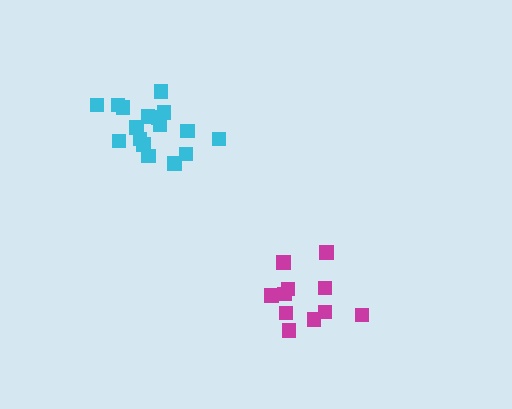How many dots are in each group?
Group 1: 11 dots, Group 2: 17 dots (28 total).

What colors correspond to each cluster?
The clusters are colored: magenta, cyan.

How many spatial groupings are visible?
There are 2 spatial groupings.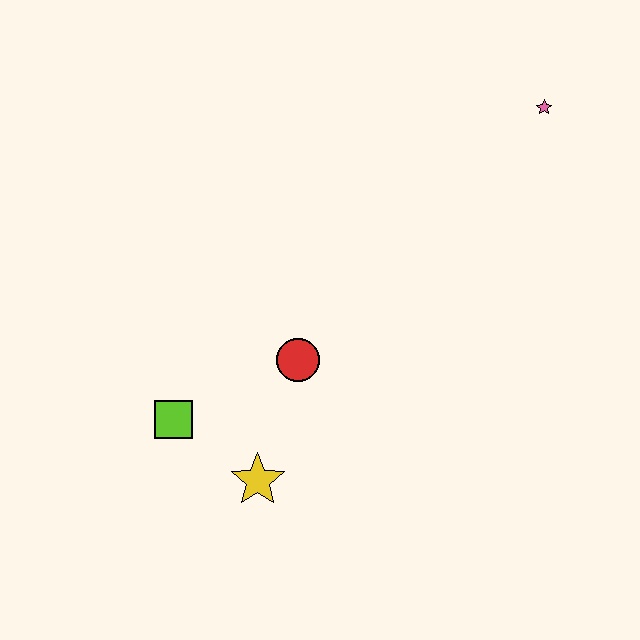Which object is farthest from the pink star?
The lime square is farthest from the pink star.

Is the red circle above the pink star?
No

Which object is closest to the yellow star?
The lime square is closest to the yellow star.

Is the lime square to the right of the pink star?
No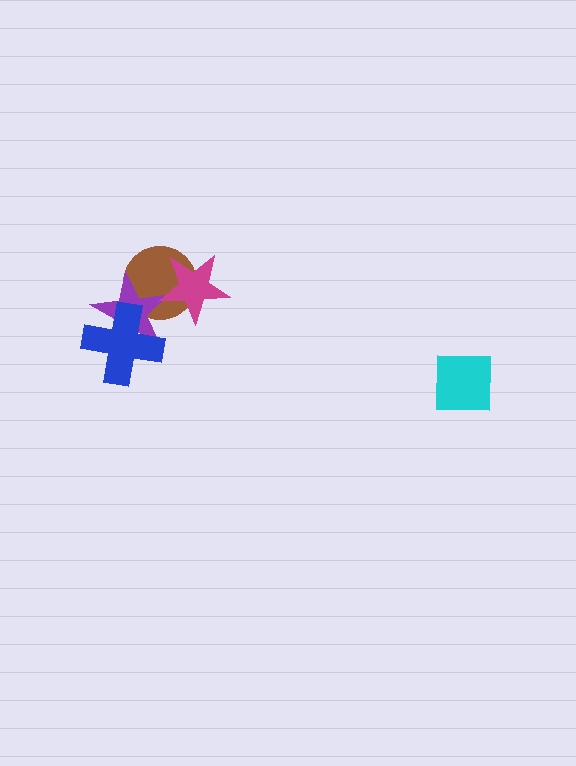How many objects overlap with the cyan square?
0 objects overlap with the cyan square.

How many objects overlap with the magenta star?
2 objects overlap with the magenta star.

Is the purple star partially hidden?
Yes, it is partially covered by another shape.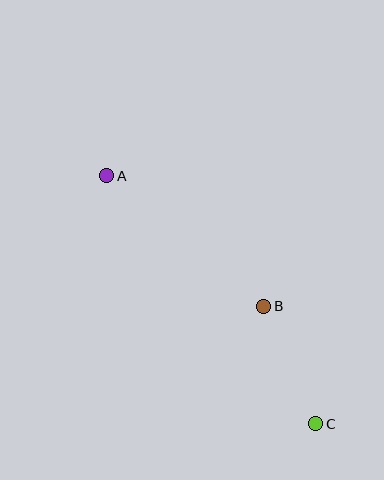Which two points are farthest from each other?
Points A and C are farthest from each other.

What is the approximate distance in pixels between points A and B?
The distance between A and B is approximately 204 pixels.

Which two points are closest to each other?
Points B and C are closest to each other.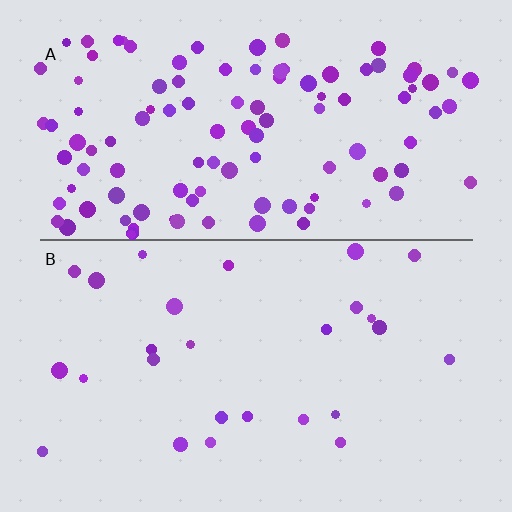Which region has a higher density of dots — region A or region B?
A (the top).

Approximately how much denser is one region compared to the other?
Approximately 4.2× — region A over region B.